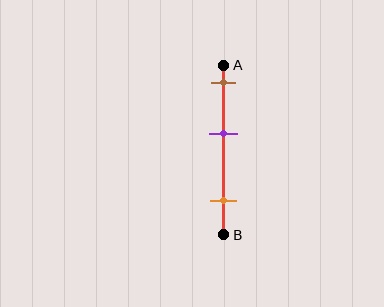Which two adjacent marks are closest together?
The brown and purple marks are the closest adjacent pair.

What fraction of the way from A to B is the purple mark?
The purple mark is approximately 40% (0.4) of the way from A to B.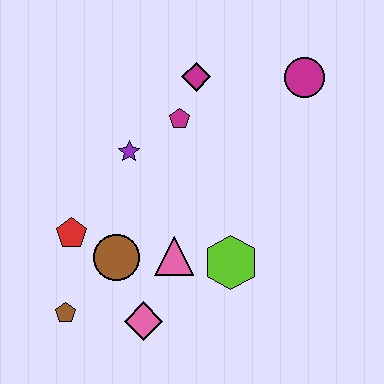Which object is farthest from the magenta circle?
The brown pentagon is farthest from the magenta circle.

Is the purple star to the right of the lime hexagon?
No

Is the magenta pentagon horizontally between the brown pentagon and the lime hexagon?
Yes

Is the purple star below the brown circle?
No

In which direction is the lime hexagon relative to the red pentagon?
The lime hexagon is to the right of the red pentagon.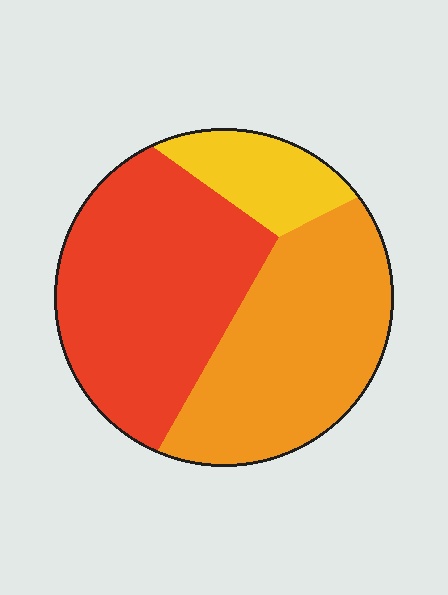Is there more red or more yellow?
Red.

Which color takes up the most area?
Red, at roughly 45%.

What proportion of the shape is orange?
Orange takes up about two fifths (2/5) of the shape.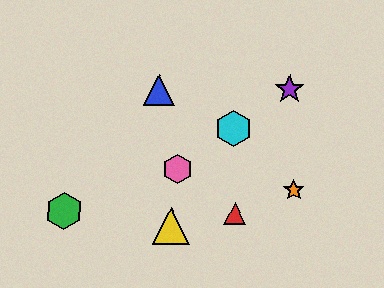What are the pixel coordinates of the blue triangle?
The blue triangle is at (159, 90).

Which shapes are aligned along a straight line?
The purple star, the cyan hexagon, the pink hexagon are aligned along a straight line.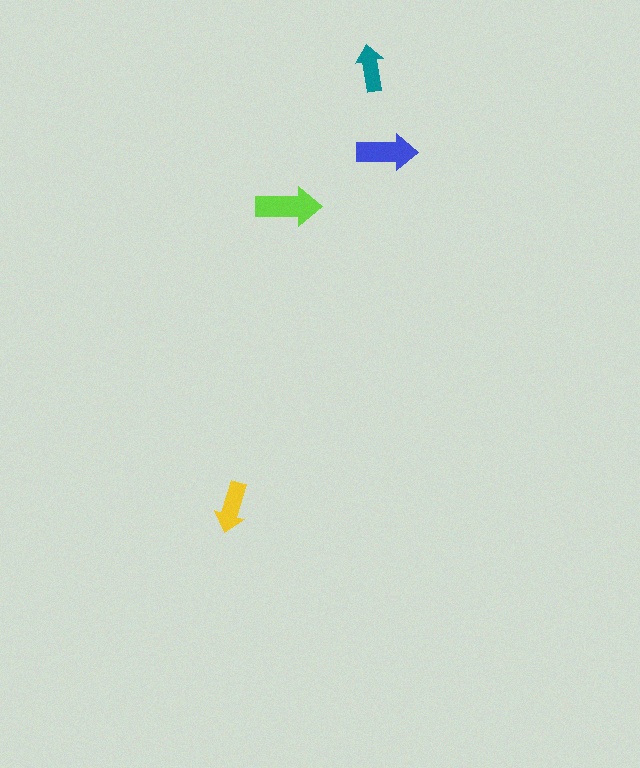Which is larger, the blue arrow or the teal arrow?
The blue one.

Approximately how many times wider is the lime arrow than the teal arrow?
About 1.5 times wider.